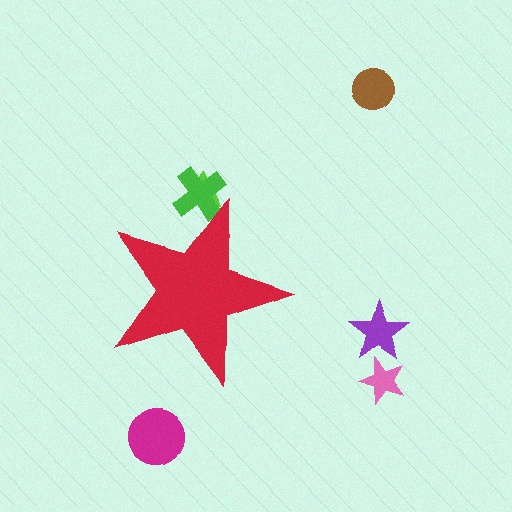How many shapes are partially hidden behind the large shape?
2 shapes are partially hidden.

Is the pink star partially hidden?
No, the pink star is fully visible.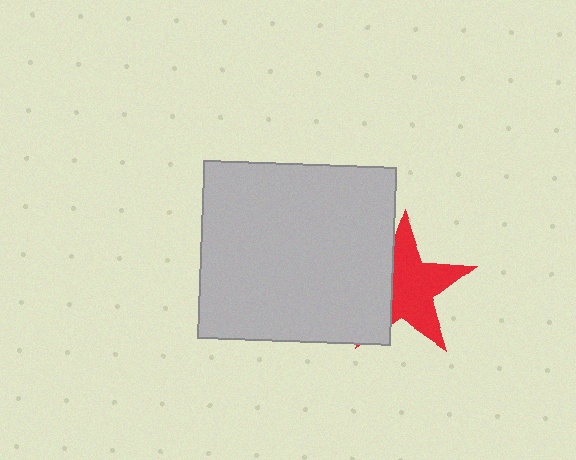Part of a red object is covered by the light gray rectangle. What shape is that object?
It is a star.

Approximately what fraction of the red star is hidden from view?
Roughly 37% of the red star is hidden behind the light gray rectangle.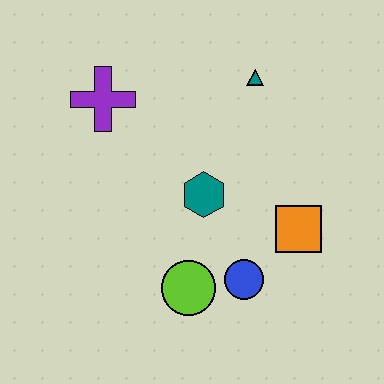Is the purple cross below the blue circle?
No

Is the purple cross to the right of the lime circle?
No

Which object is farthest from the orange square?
The purple cross is farthest from the orange square.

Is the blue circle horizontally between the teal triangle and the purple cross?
Yes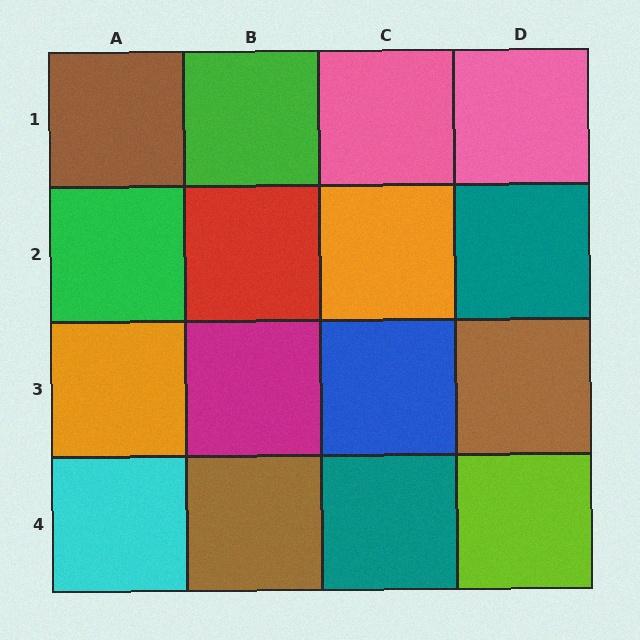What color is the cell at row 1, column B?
Green.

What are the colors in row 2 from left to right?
Green, red, orange, teal.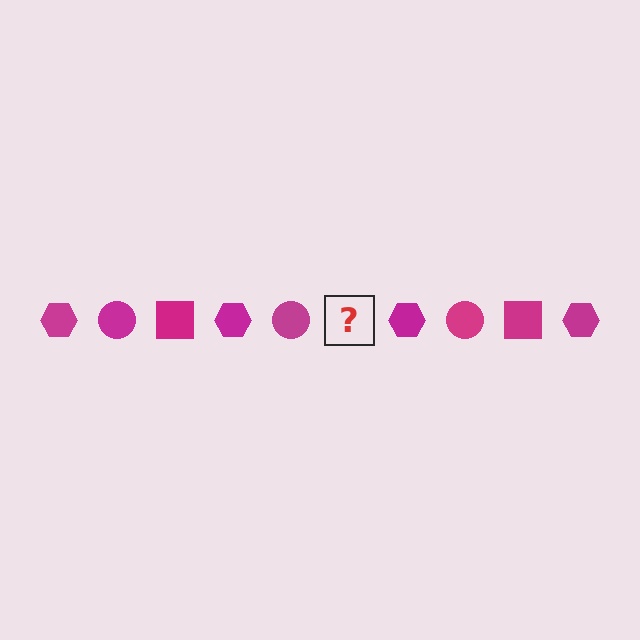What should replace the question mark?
The question mark should be replaced with a magenta square.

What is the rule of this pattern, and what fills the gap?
The rule is that the pattern cycles through hexagon, circle, square shapes in magenta. The gap should be filled with a magenta square.